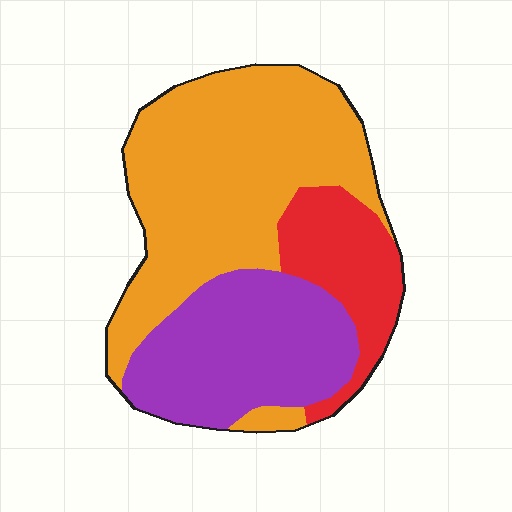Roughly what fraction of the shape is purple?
Purple takes up about one third (1/3) of the shape.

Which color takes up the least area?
Red, at roughly 15%.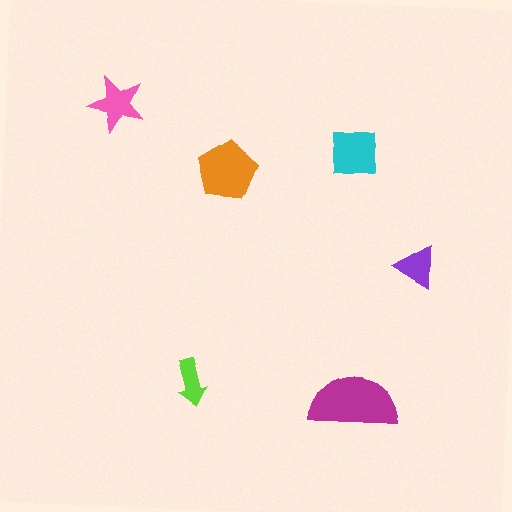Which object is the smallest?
The lime arrow.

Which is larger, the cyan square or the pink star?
The cyan square.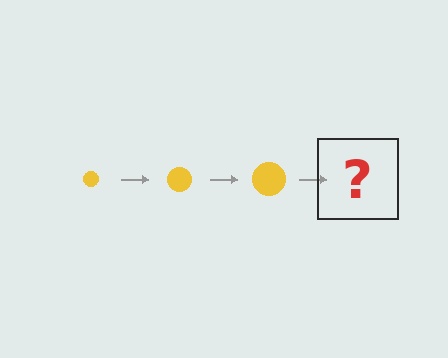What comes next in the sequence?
The next element should be a yellow circle, larger than the previous one.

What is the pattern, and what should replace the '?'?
The pattern is that the circle gets progressively larger each step. The '?' should be a yellow circle, larger than the previous one.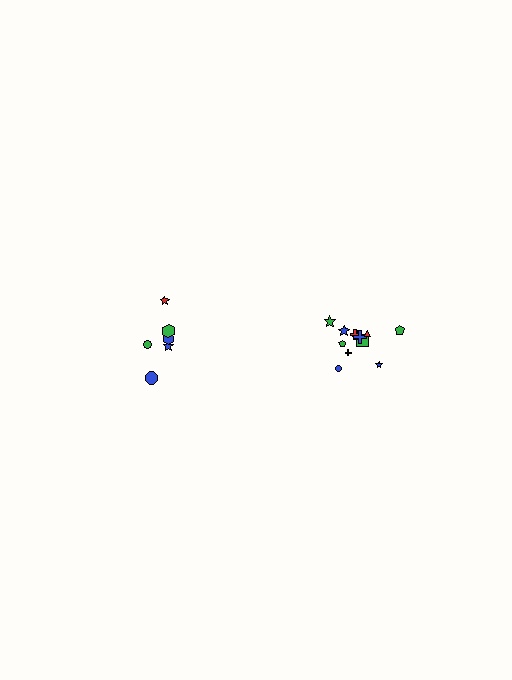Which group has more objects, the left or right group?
The right group.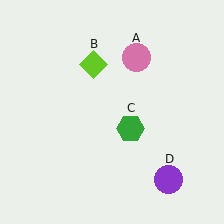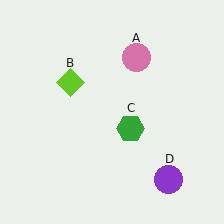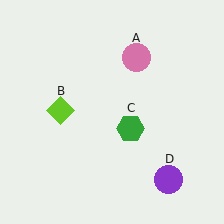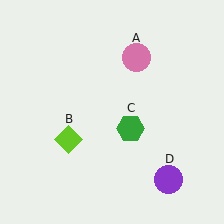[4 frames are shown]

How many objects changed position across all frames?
1 object changed position: lime diamond (object B).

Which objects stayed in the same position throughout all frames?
Pink circle (object A) and green hexagon (object C) and purple circle (object D) remained stationary.